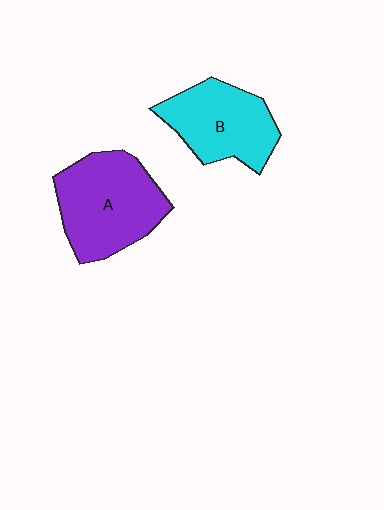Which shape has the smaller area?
Shape B (cyan).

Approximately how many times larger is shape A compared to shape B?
Approximately 1.2 times.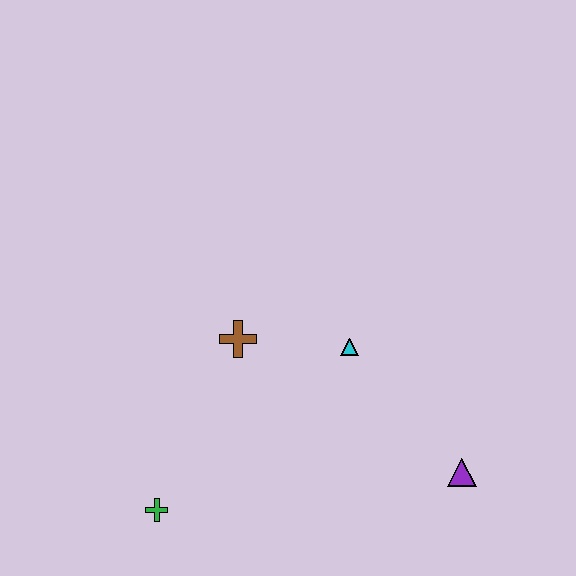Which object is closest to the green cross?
The brown cross is closest to the green cross.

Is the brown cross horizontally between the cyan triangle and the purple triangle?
No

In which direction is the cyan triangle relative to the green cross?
The cyan triangle is to the right of the green cross.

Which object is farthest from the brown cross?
The purple triangle is farthest from the brown cross.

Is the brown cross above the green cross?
Yes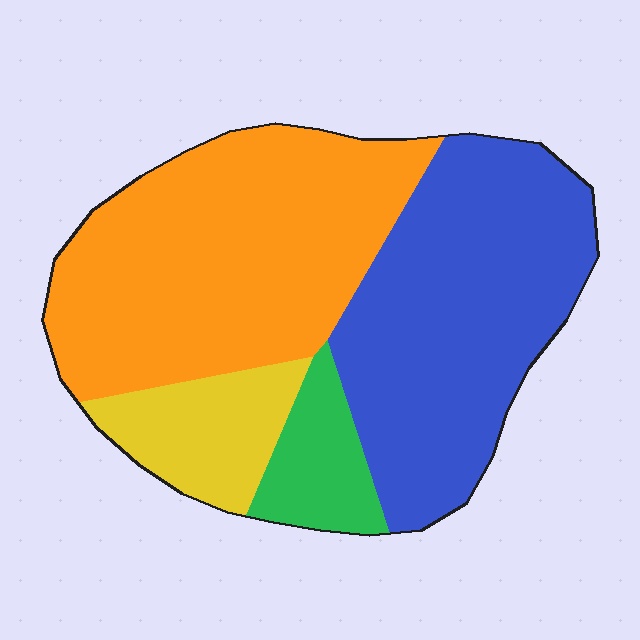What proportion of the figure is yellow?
Yellow covers around 10% of the figure.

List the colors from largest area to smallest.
From largest to smallest: orange, blue, yellow, green.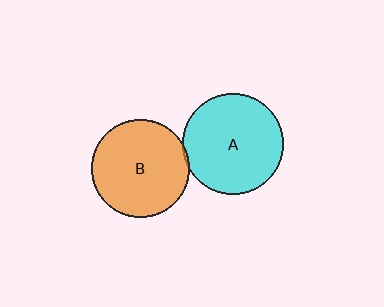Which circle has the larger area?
Circle A (cyan).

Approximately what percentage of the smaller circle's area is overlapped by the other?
Approximately 5%.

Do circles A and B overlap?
Yes.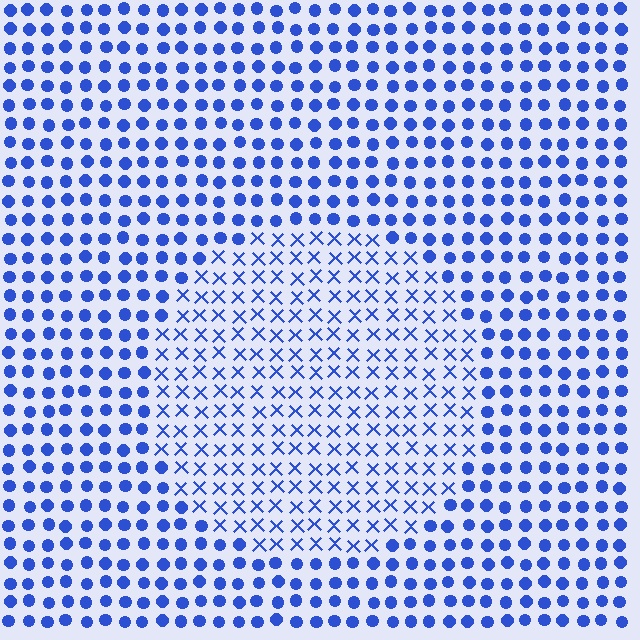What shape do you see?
I see a circle.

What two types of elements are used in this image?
The image uses X marks inside the circle region and circles outside it.